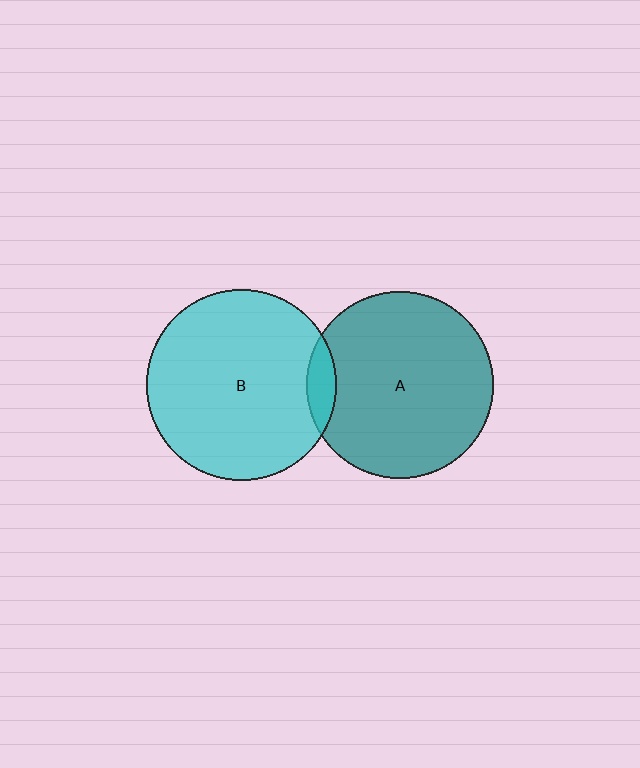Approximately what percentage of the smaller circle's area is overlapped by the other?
Approximately 10%.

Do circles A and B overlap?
Yes.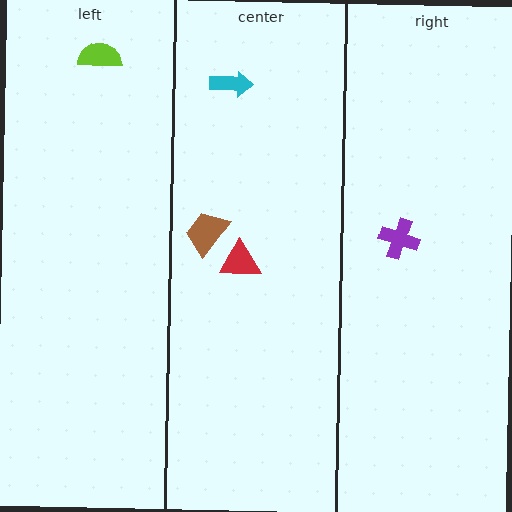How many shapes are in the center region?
3.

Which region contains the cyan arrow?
The center region.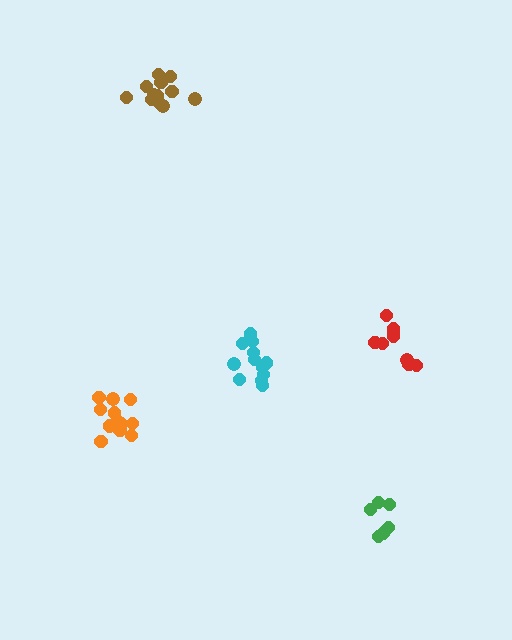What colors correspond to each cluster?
The clusters are colored: orange, cyan, green, brown, red.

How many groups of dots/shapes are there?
There are 5 groups.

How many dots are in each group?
Group 1: 12 dots, Group 2: 12 dots, Group 3: 6 dots, Group 4: 12 dots, Group 5: 9 dots (51 total).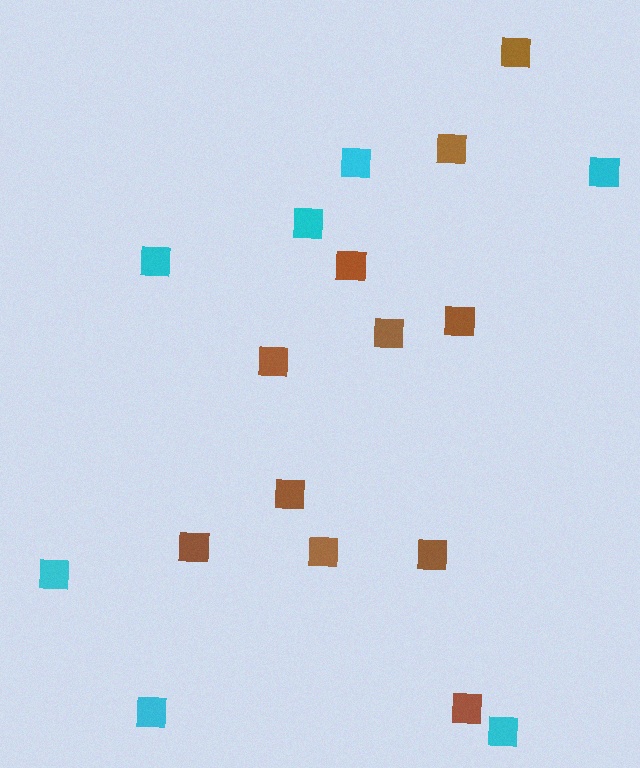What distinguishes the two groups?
There are 2 groups: one group of brown squares (11) and one group of cyan squares (7).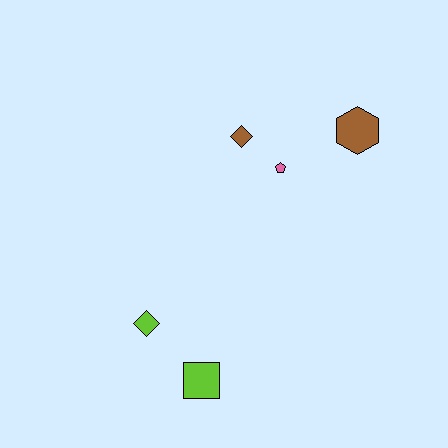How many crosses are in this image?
There are no crosses.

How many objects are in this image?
There are 5 objects.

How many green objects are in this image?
There are no green objects.